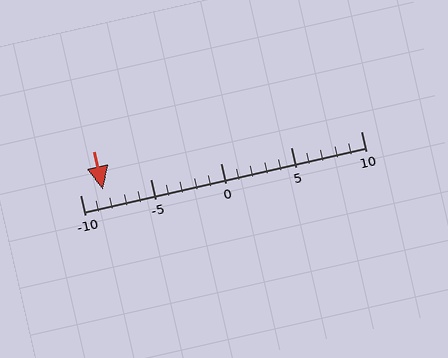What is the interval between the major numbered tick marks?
The major tick marks are spaced 5 units apart.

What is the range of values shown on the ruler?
The ruler shows values from -10 to 10.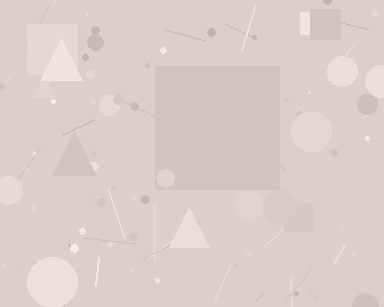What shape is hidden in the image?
A square is hidden in the image.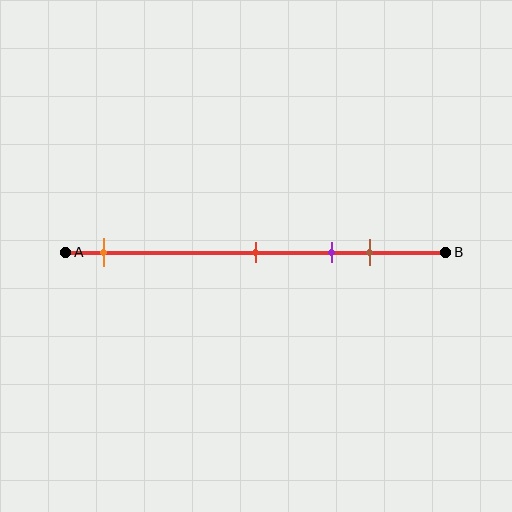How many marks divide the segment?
There are 4 marks dividing the segment.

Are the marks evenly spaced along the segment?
No, the marks are not evenly spaced.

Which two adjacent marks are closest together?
The purple and brown marks are the closest adjacent pair.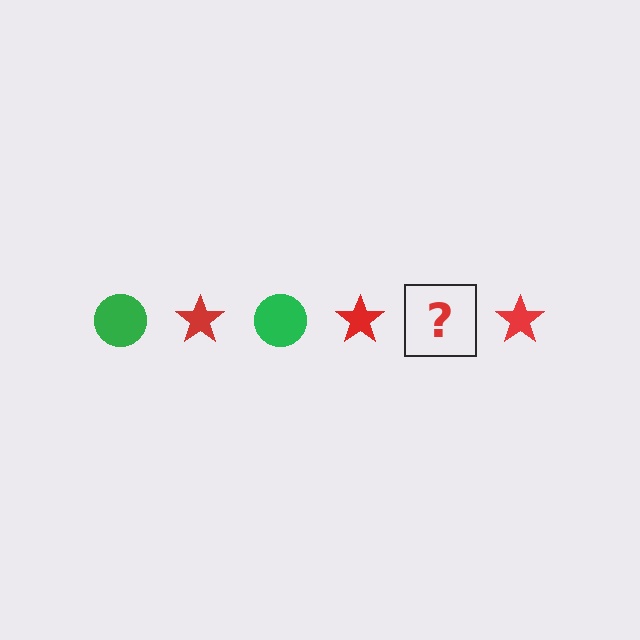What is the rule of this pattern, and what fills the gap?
The rule is that the pattern alternates between green circle and red star. The gap should be filled with a green circle.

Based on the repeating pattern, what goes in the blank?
The blank should be a green circle.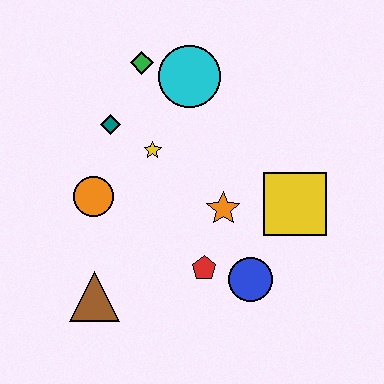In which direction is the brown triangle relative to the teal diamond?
The brown triangle is below the teal diamond.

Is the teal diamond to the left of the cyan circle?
Yes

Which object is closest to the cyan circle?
The green diamond is closest to the cyan circle.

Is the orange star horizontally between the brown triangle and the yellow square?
Yes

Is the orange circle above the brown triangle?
Yes